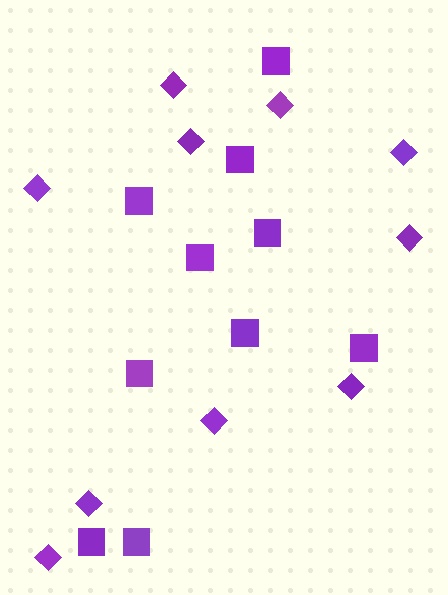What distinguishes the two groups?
There are 2 groups: one group of squares (10) and one group of diamonds (10).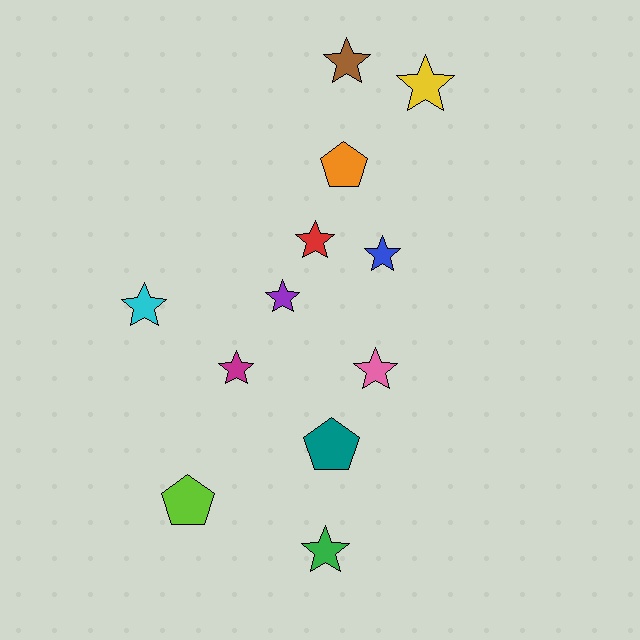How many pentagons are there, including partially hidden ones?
There are 3 pentagons.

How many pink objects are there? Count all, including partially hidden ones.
There is 1 pink object.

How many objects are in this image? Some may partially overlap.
There are 12 objects.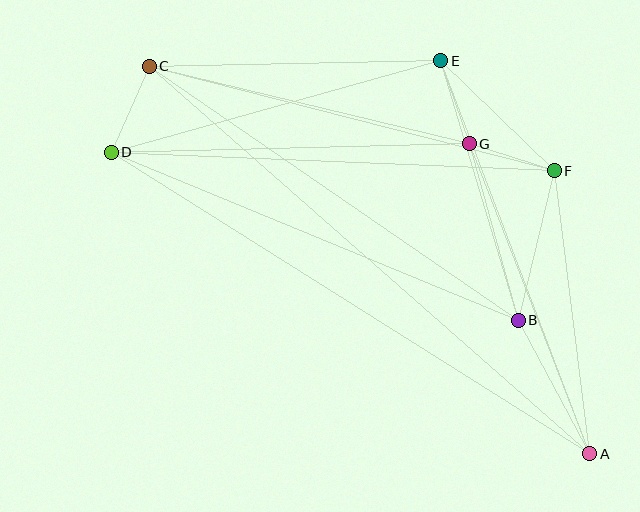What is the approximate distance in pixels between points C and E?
The distance between C and E is approximately 291 pixels.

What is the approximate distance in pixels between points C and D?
The distance between C and D is approximately 94 pixels.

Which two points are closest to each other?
Points E and G are closest to each other.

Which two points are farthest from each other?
Points A and C are farthest from each other.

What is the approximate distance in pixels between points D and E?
The distance between D and E is approximately 342 pixels.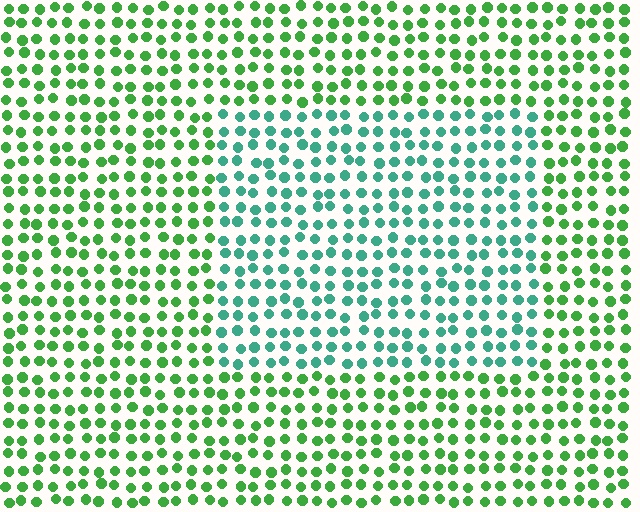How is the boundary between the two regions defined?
The boundary is defined purely by a slight shift in hue (about 43 degrees). Spacing, size, and orientation are identical on both sides.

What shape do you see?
I see a rectangle.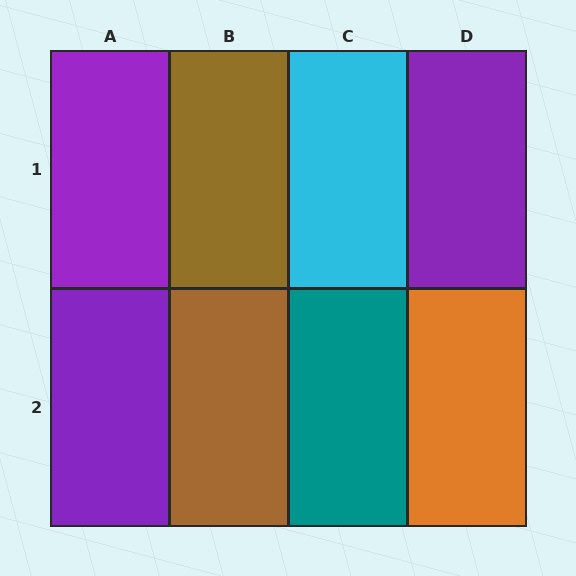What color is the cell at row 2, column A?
Purple.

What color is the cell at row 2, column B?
Brown.